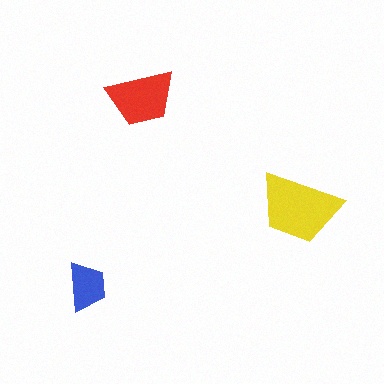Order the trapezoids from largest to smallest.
the yellow one, the red one, the blue one.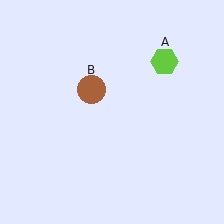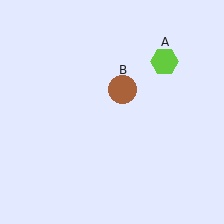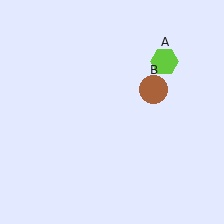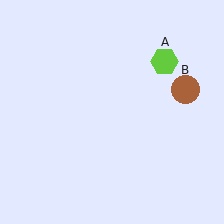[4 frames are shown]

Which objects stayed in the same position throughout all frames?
Lime hexagon (object A) remained stationary.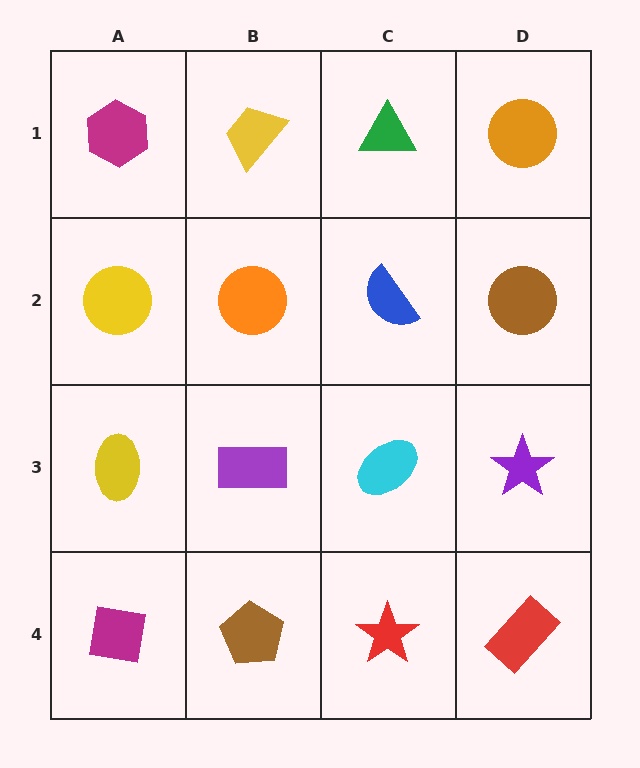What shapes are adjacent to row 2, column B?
A yellow trapezoid (row 1, column B), a purple rectangle (row 3, column B), a yellow circle (row 2, column A), a blue semicircle (row 2, column C).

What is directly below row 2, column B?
A purple rectangle.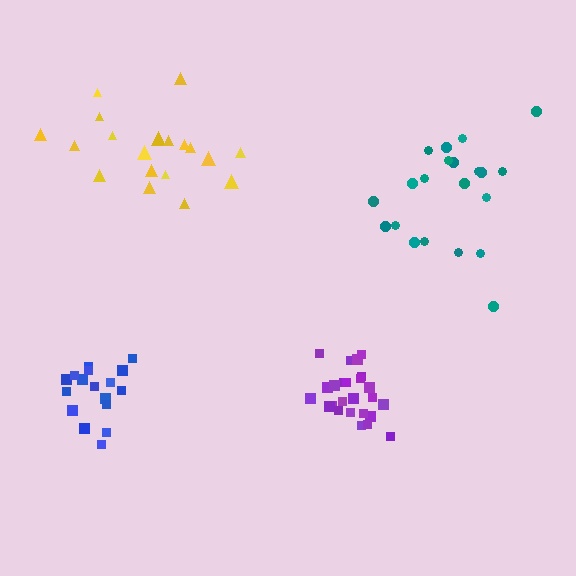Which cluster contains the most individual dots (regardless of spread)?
Purple (25).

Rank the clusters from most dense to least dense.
purple, blue, teal, yellow.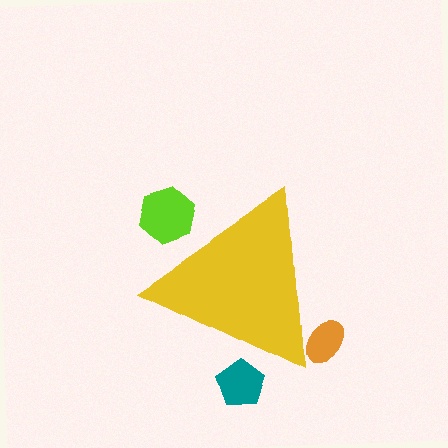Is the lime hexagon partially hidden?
Yes, the lime hexagon is partially hidden behind the yellow triangle.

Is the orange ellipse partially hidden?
Yes, the orange ellipse is partially hidden behind the yellow triangle.